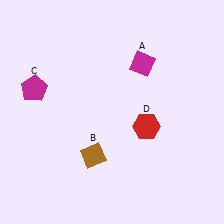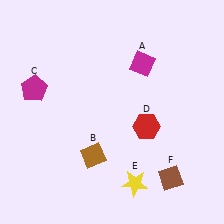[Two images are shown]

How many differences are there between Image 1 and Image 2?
There are 2 differences between the two images.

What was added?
A yellow star (E), a brown diamond (F) were added in Image 2.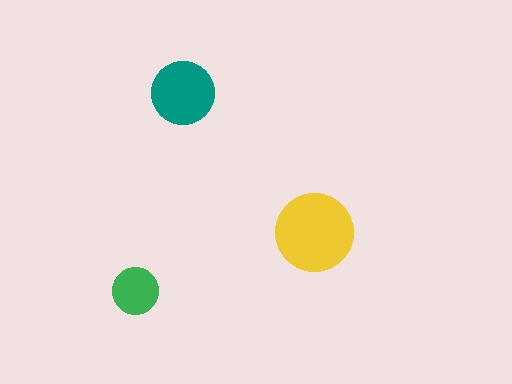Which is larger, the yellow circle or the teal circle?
The yellow one.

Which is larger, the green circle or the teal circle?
The teal one.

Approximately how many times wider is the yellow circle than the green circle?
About 1.5 times wider.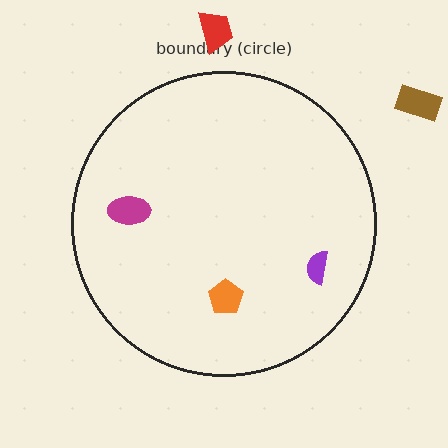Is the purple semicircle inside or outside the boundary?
Inside.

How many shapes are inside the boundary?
3 inside, 2 outside.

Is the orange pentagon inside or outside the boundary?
Inside.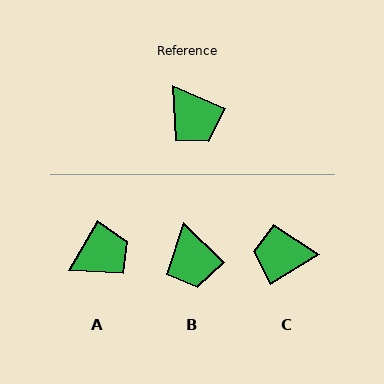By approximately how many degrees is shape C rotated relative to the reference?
Approximately 126 degrees clockwise.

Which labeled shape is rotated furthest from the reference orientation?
C, about 126 degrees away.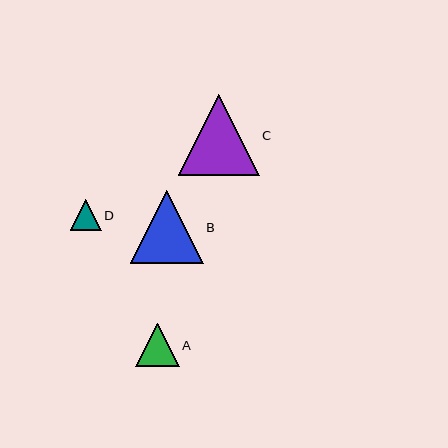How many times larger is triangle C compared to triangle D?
Triangle C is approximately 2.6 times the size of triangle D.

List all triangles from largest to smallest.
From largest to smallest: C, B, A, D.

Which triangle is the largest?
Triangle C is the largest with a size of approximately 81 pixels.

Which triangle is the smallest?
Triangle D is the smallest with a size of approximately 31 pixels.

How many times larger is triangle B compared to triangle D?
Triangle B is approximately 2.4 times the size of triangle D.